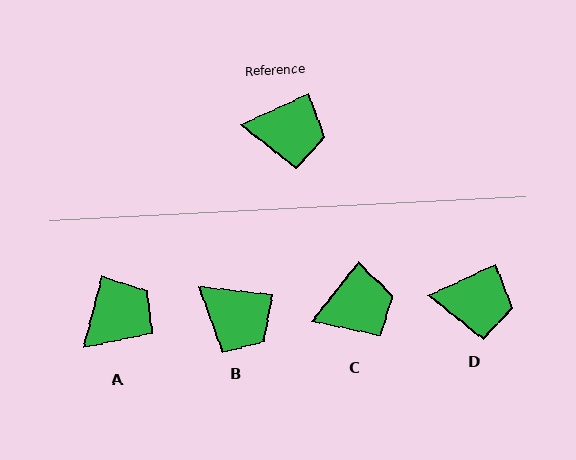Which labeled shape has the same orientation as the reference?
D.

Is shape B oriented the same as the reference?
No, it is off by about 32 degrees.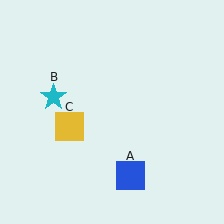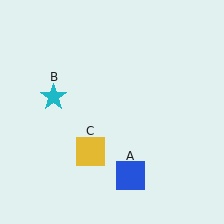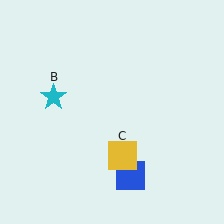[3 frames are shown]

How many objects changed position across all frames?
1 object changed position: yellow square (object C).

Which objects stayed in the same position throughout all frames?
Blue square (object A) and cyan star (object B) remained stationary.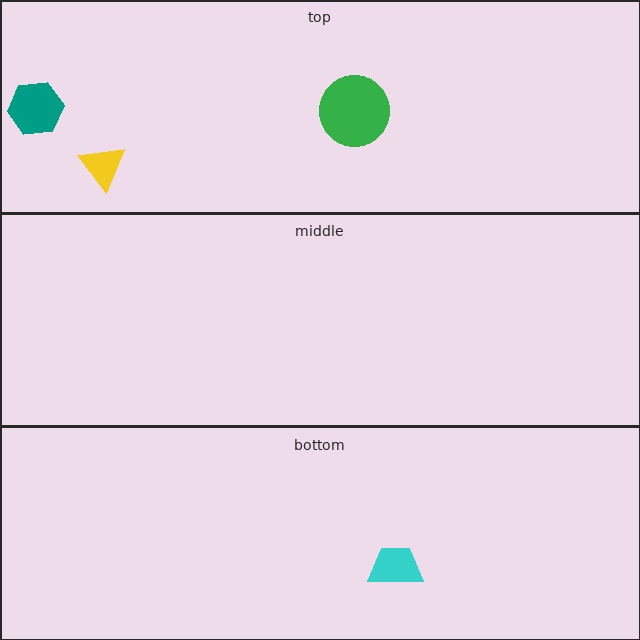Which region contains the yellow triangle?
The top region.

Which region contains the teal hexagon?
The top region.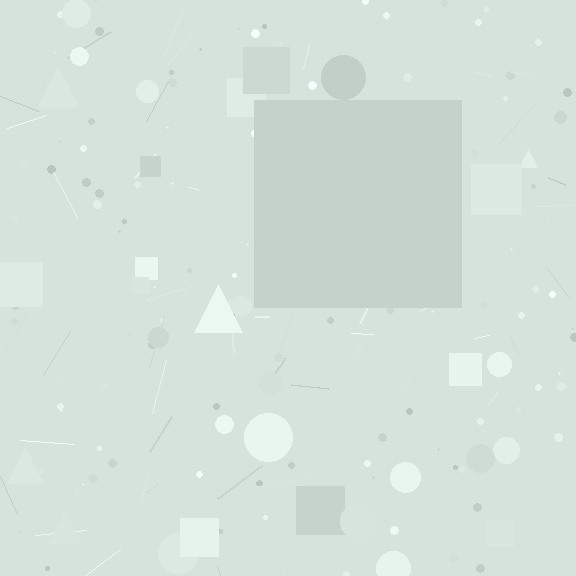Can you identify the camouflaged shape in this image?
The camouflaged shape is a square.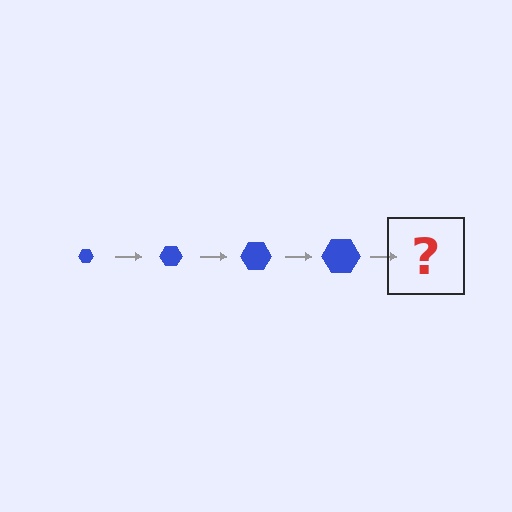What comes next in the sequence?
The next element should be a blue hexagon, larger than the previous one.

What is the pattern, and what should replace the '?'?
The pattern is that the hexagon gets progressively larger each step. The '?' should be a blue hexagon, larger than the previous one.